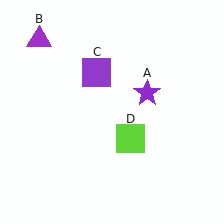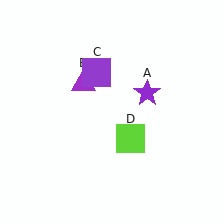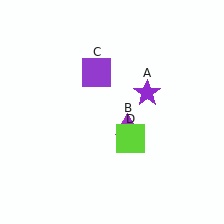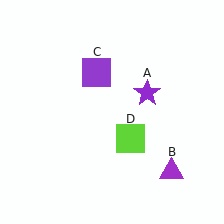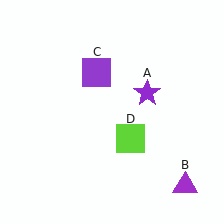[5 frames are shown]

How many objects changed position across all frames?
1 object changed position: purple triangle (object B).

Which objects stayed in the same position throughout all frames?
Purple star (object A) and purple square (object C) and lime square (object D) remained stationary.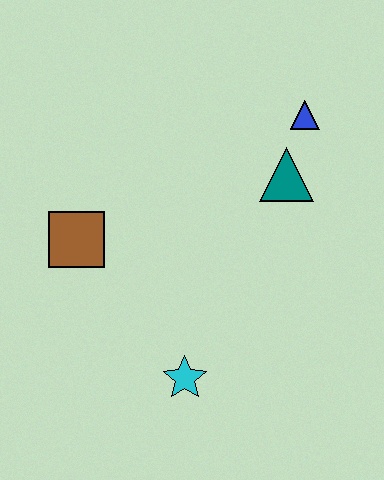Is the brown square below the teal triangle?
Yes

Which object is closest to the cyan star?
The brown square is closest to the cyan star.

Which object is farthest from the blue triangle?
The cyan star is farthest from the blue triangle.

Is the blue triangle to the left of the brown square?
No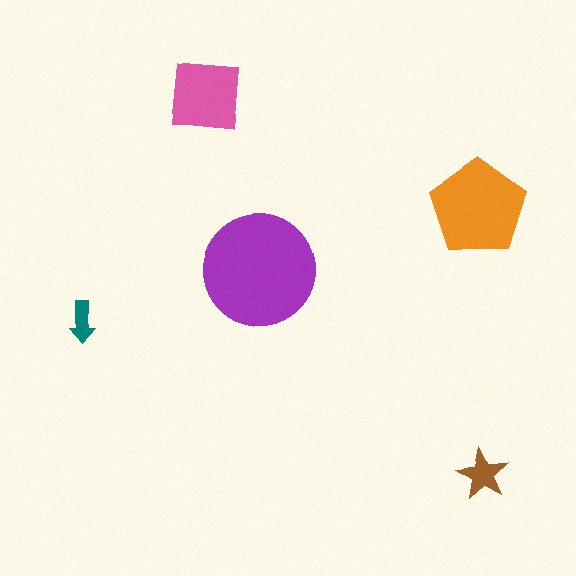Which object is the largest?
The purple circle.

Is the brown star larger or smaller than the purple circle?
Smaller.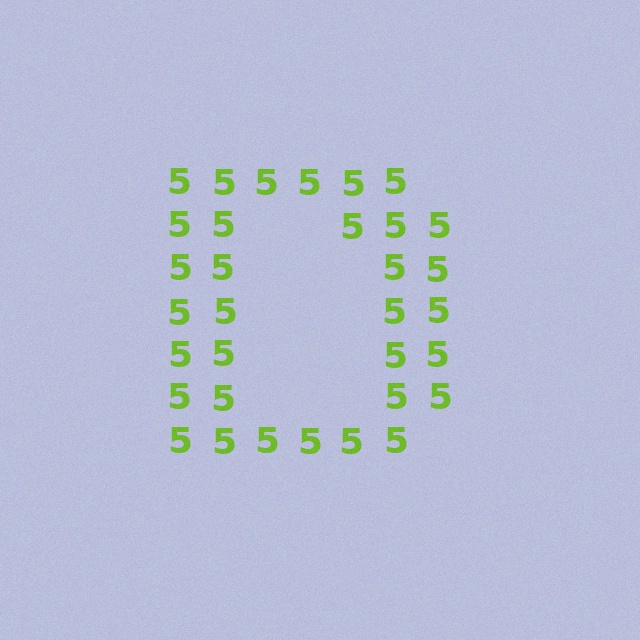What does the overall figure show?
The overall figure shows the letter D.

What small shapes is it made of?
It is made of small digit 5's.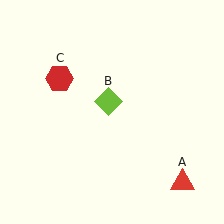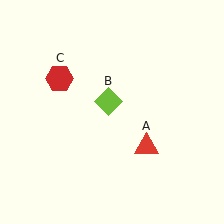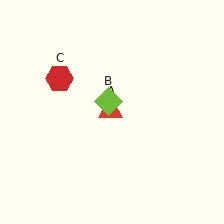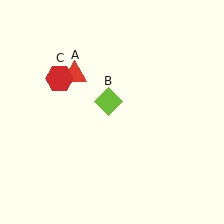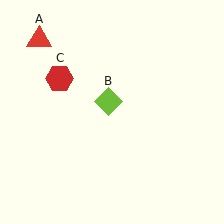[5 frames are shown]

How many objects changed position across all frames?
1 object changed position: red triangle (object A).